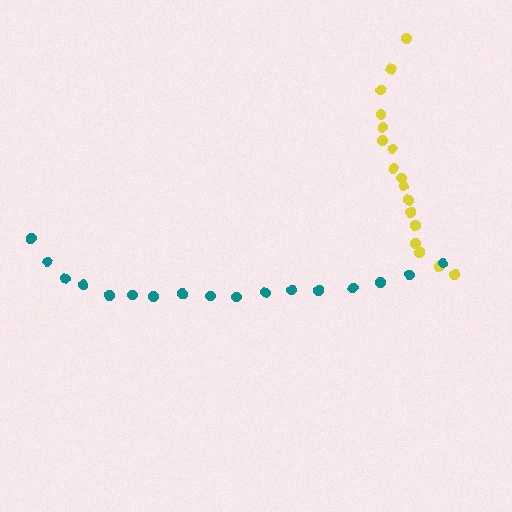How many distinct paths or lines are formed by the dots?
There are 2 distinct paths.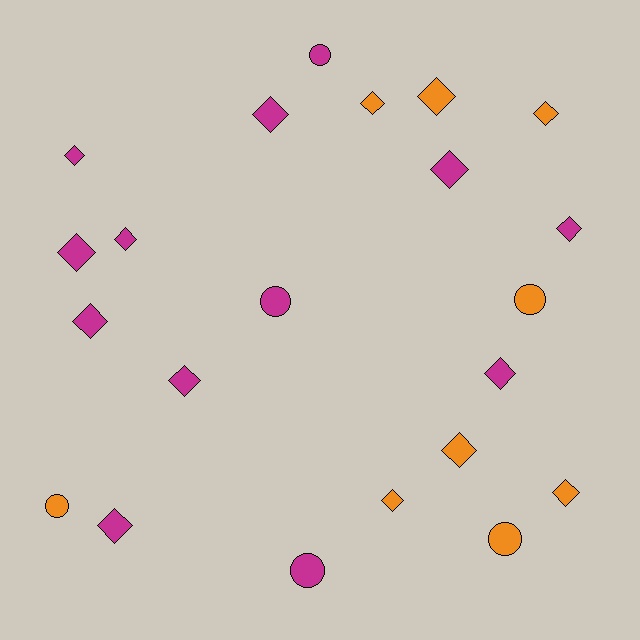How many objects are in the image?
There are 22 objects.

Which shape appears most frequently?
Diamond, with 16 objects.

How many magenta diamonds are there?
There are 10 magenta diamonds.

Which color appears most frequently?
Magenta, with 13 objects.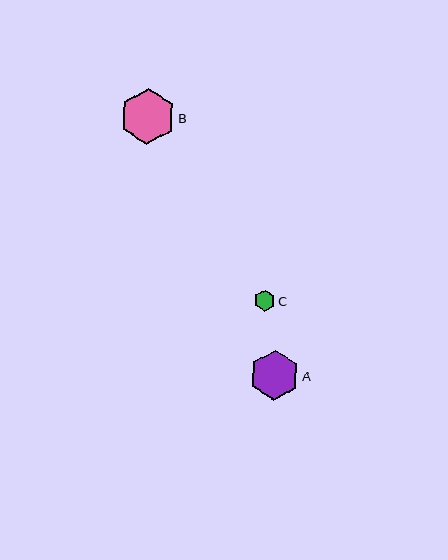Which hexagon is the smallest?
Hexagon C is the smallest with a size of approximately 21 pixels.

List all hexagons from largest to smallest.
From largest to smallest: B, A, C.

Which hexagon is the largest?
Hexagon B is the largest with a size of approximately 56 pixels.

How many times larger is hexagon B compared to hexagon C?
Hexagon B is approximately 2.7 times the size of hexagon C.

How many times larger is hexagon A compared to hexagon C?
Hexagon A is approximately 2.4 times the size of hexagon C.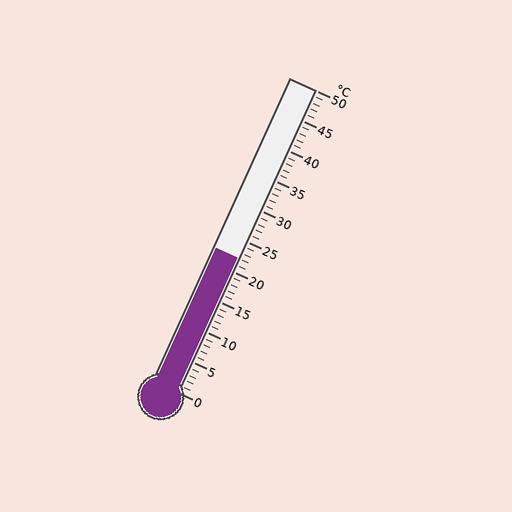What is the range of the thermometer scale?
The thermometer scale ranges from 0°C to 50°C.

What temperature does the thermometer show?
The thermometer shows approximately 22°C.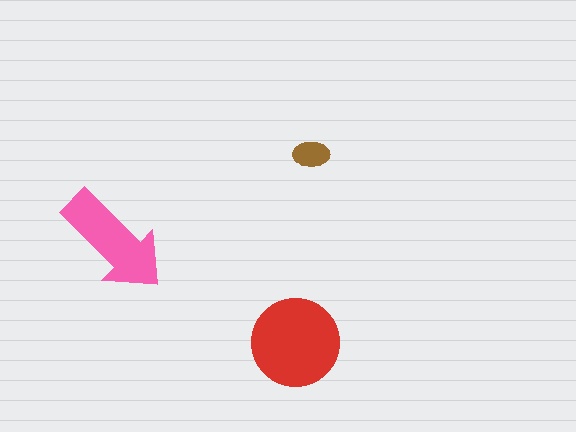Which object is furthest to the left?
The pink arrow is leftmost.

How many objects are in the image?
There are 3 objects in the image.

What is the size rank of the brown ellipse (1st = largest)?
3rd.